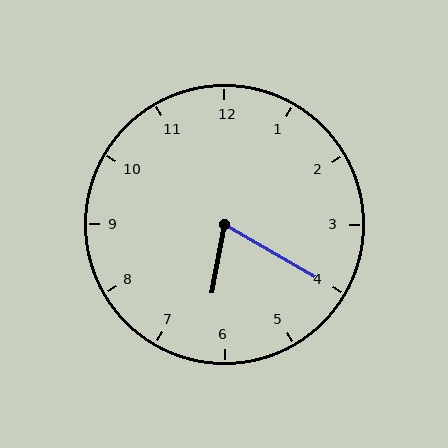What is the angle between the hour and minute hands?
Approximately 70 degrees.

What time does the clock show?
6:20.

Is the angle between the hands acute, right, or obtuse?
It is acute.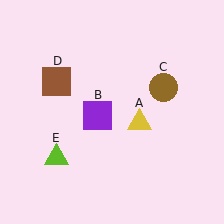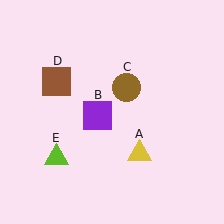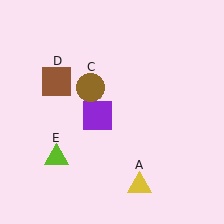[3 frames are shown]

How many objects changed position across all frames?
2 objects changed position: yellow triangle (object A), brown circle (object C).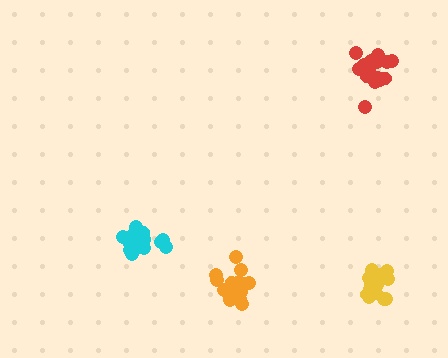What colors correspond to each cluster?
The clusters are colored: yellow, cyan, red, orange.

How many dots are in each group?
Group 1: 18 dots, Group 2: 17 dots, Group 3: 18 dots, Group 4: 18 dots (71 total).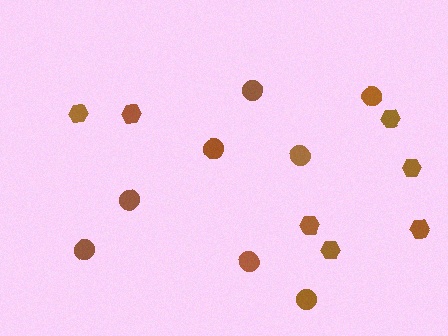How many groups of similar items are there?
There are 2 groups: one group of circles (8) and one group of hexagons (7).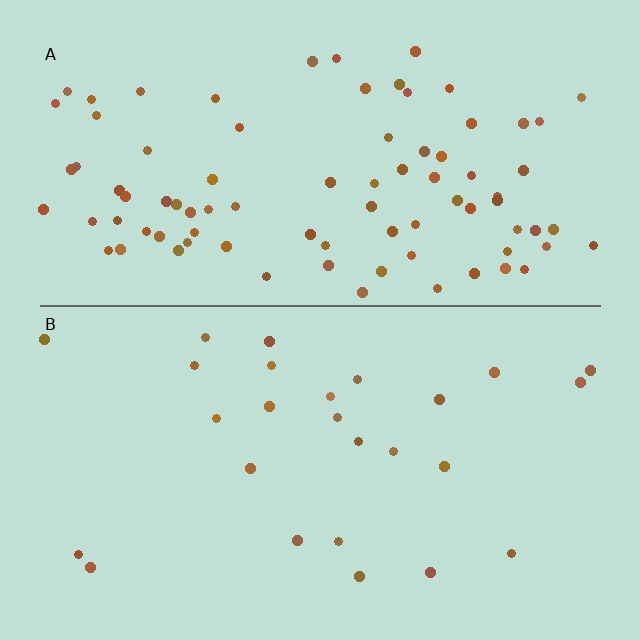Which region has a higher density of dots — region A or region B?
A (the top).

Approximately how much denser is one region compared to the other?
Approximately 3.3× — region A over region B.